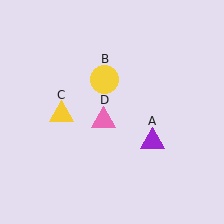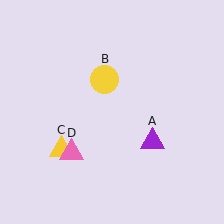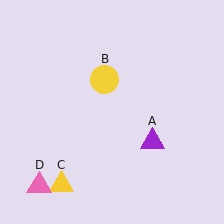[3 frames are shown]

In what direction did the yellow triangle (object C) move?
The yellow triangle (object C) moved down.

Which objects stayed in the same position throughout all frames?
Purple triangle (object A) and yellow circle (object B) remained stationary.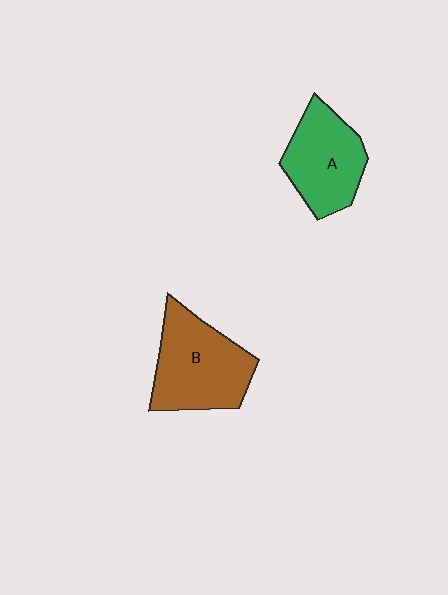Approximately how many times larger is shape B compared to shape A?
Approximately 1.2 times.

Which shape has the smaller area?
Shape A (green).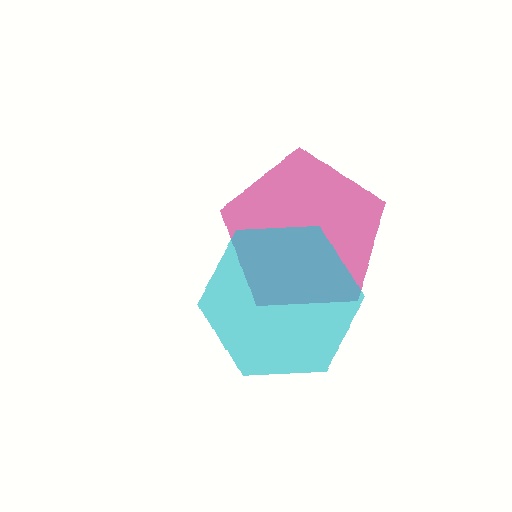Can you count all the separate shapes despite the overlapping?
Yes, there are 2 separate shapes.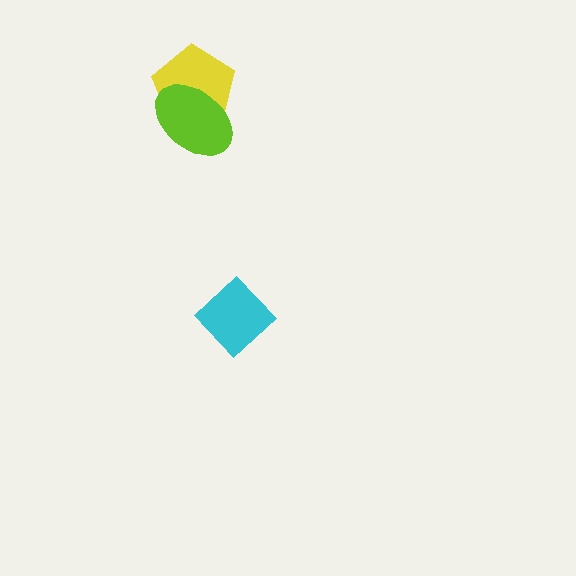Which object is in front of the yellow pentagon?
The lime ellipse is in front of the yellow pentagon.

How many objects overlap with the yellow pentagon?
1 object overlaps with the yellow pentagon.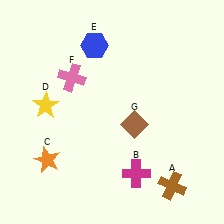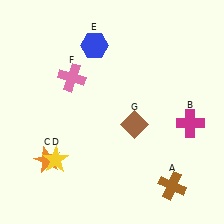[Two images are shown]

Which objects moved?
The objects that moved are: the magenta cross (B), the yellow star (D).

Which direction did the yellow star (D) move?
The yellow star (D) moved down.